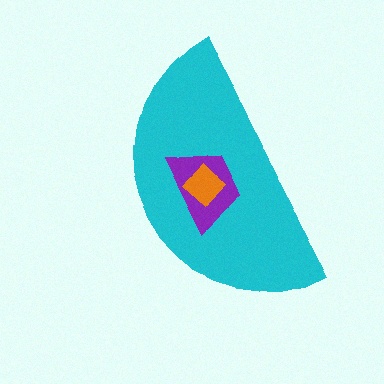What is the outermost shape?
The cyan semicircle.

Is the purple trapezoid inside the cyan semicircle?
Yes.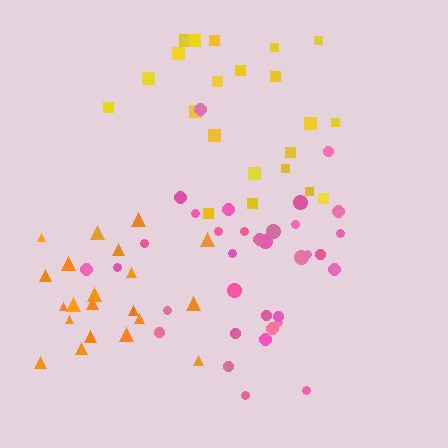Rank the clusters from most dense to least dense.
orange, pink, yellow.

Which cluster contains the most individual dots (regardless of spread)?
Pink (34).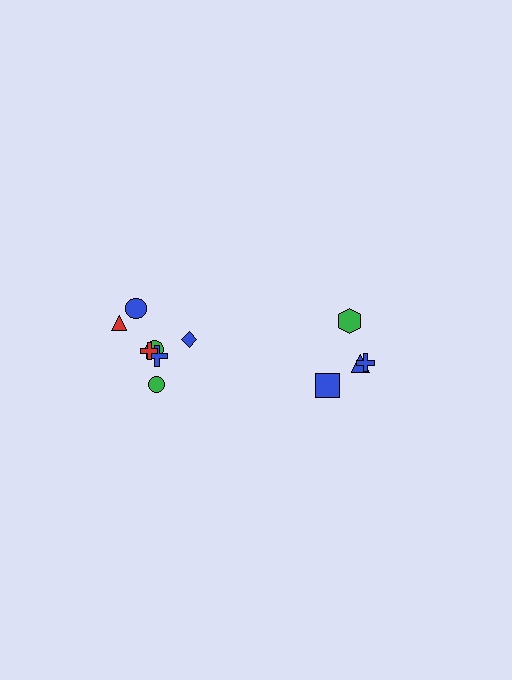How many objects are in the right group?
There are 4 objects.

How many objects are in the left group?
There are 7 objects.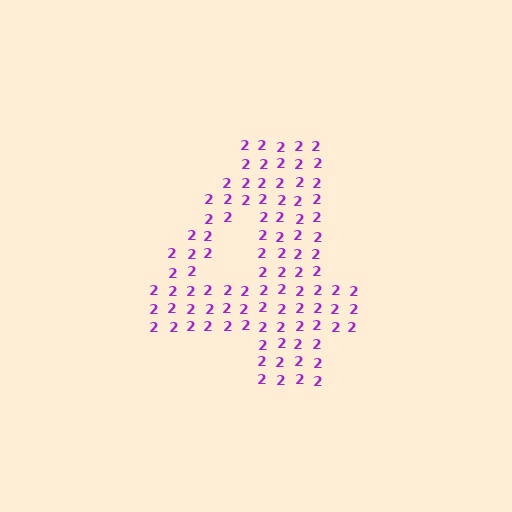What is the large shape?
The large shape is the digit 4.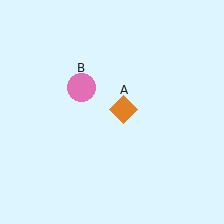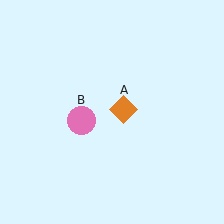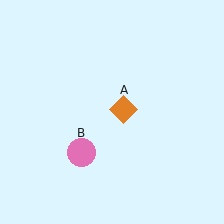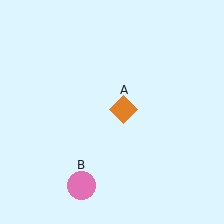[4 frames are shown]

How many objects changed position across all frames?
1 object changed position: pink circle (object B).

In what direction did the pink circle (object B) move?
The pink circle (object B) moved down.